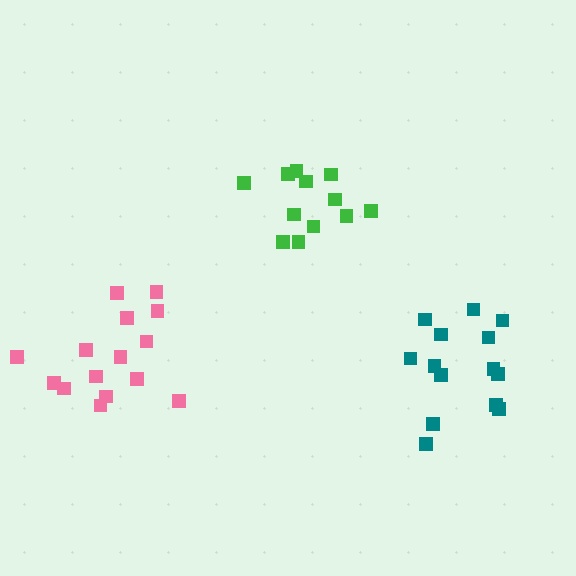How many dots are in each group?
Group 1: 12 dots, Group 2: 15 dots, Group 3: 14 dots (41 total).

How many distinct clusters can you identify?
There are 3 distinct clusters.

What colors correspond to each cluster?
The clusters are colored: green, pink, teal.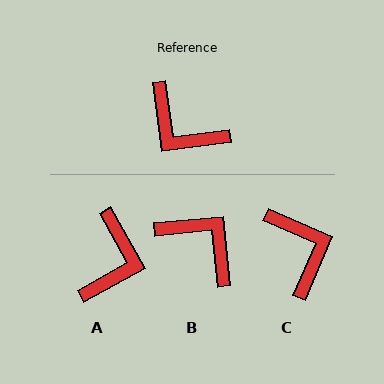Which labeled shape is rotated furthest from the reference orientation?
B, about 178 degrees away.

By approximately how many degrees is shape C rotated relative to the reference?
Approximately 149 degrees counter-clockwise.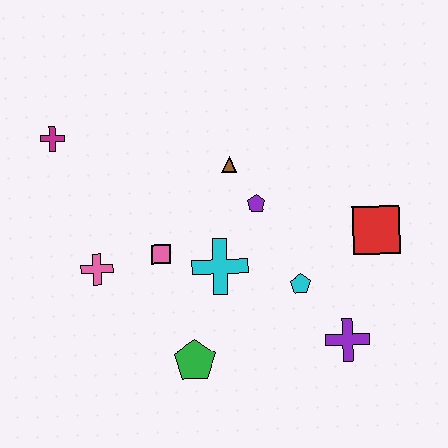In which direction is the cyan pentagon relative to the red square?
The cyan pentagon is to the left of the red square.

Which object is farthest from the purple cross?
The magenta cross is farthest from the purple cross.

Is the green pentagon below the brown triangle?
Yes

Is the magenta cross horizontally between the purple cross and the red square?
No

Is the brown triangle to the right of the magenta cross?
Yes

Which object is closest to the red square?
The cyan pentagon is closest to the red square.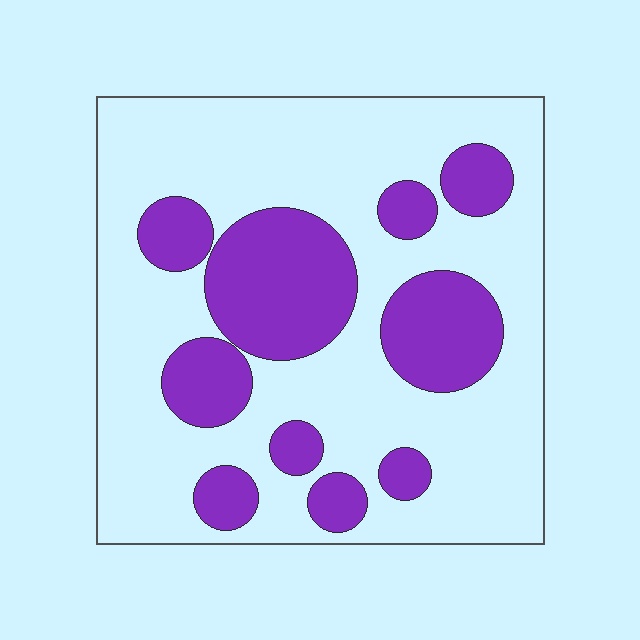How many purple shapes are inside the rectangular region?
10.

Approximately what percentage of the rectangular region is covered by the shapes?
Approximately 30%.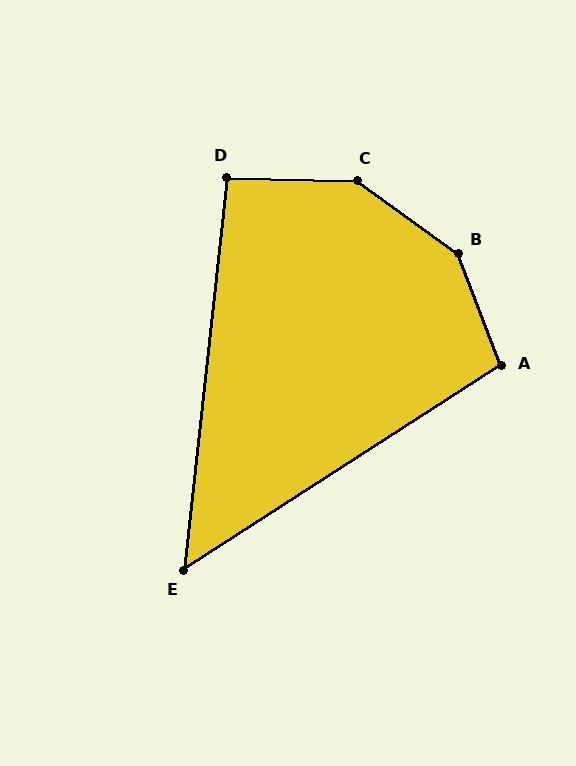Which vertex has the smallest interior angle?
E, at approximately 51 degrees.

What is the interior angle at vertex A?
Approximately 102 degrees (obtuse).